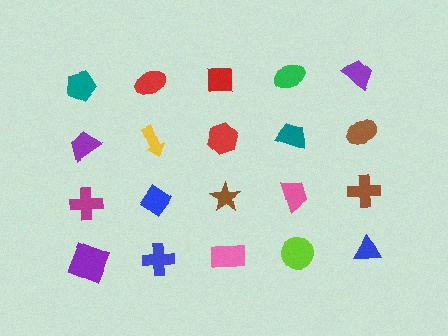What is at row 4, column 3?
A pink rectangle.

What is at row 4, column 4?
A lime circle.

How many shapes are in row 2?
5 shapes.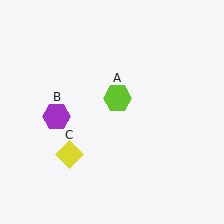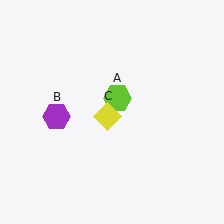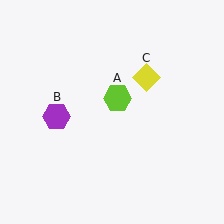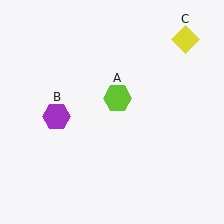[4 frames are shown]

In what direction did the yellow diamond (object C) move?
The yellow diamond (object C) moved up and to the right.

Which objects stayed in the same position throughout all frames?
Lime hexagon (object A) and purple hexagon (object B) remained stationary.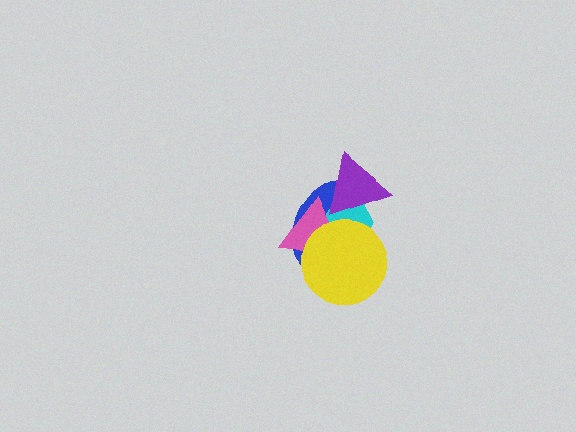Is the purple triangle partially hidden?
No, no other shape covers it.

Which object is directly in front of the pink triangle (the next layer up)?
The yellow circle is directly in front of the pink triangle.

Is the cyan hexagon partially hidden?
Yes, it is partially covered by another shape.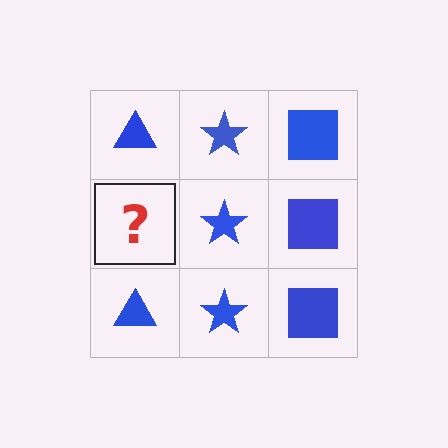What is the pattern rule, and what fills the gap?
The rule is that each column has a consistent shape. The gap should be filled with a blue triangle.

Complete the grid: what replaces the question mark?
The question mark should be replaced with a blue triangle.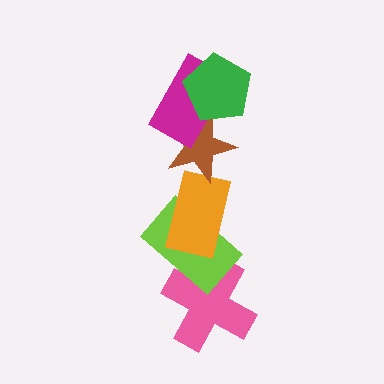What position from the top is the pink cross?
The pink cross is 6th from the top.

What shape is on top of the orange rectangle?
The brown star is on top of the orange rectangle.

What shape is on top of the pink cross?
The lime rectangle is on top of the pink cross.